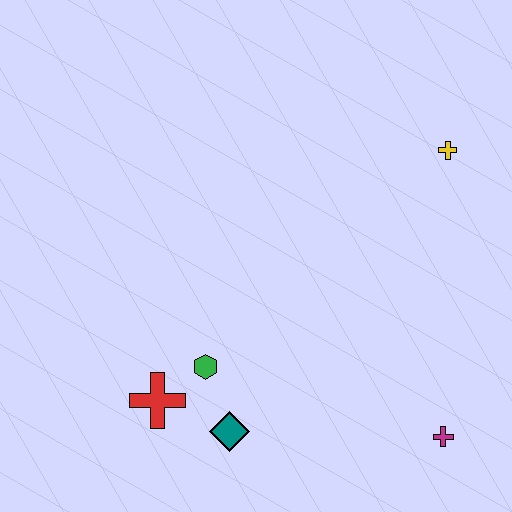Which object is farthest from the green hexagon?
The yellow cross is farthest from the green hexagon.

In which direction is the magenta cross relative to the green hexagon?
The magenta cross is to the right of the green hexagon.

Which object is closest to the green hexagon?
The red cross is closest to the green hexagon.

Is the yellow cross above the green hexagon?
Yes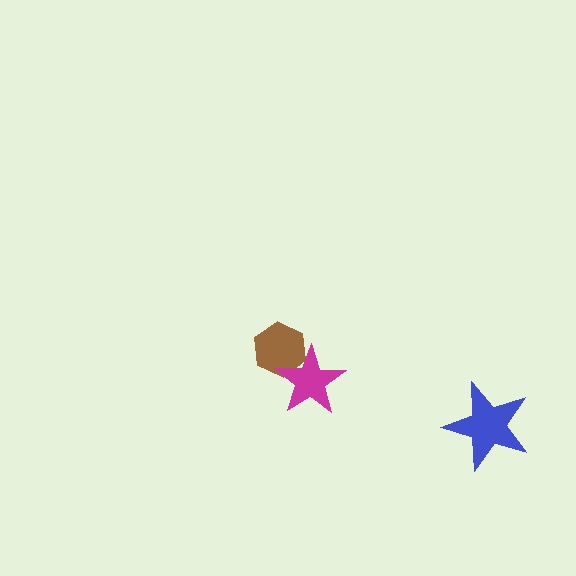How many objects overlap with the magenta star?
1 object overlaps with the magenta star.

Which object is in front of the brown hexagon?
The magenta star is in front of the brown hexagon.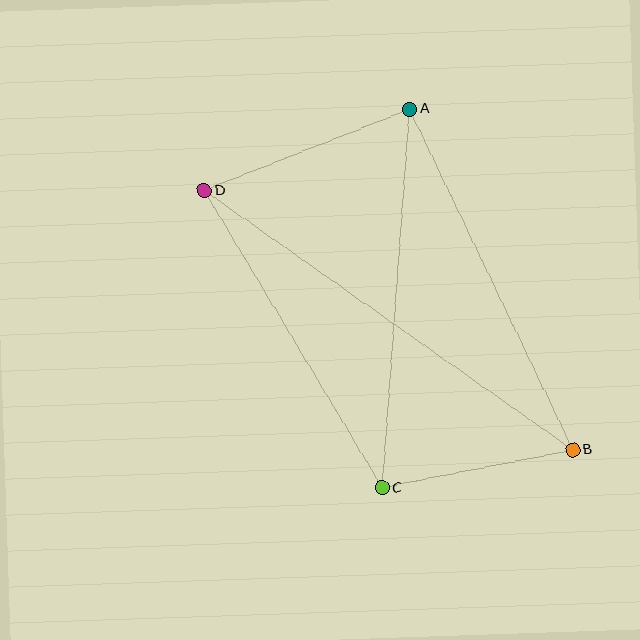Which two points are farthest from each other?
Points B and D are farthest from each other.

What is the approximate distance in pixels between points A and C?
The distance between A and C is approximately 380 pixels.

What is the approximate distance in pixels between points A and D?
The distance between A and D is approximately 221 pixels.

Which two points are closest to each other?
Points B and C are closest to each other.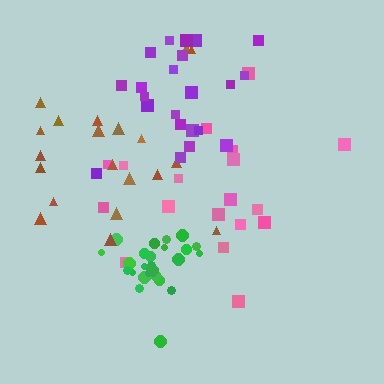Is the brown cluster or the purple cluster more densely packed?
Purple.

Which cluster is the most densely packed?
Green.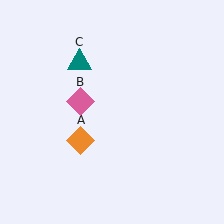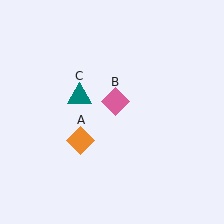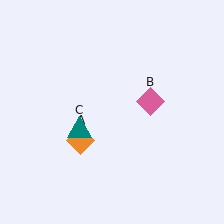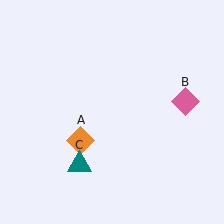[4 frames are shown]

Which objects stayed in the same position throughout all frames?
Orange diamond (object A) remained stationary.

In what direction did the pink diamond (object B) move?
The pink diamond (object B) moved right.